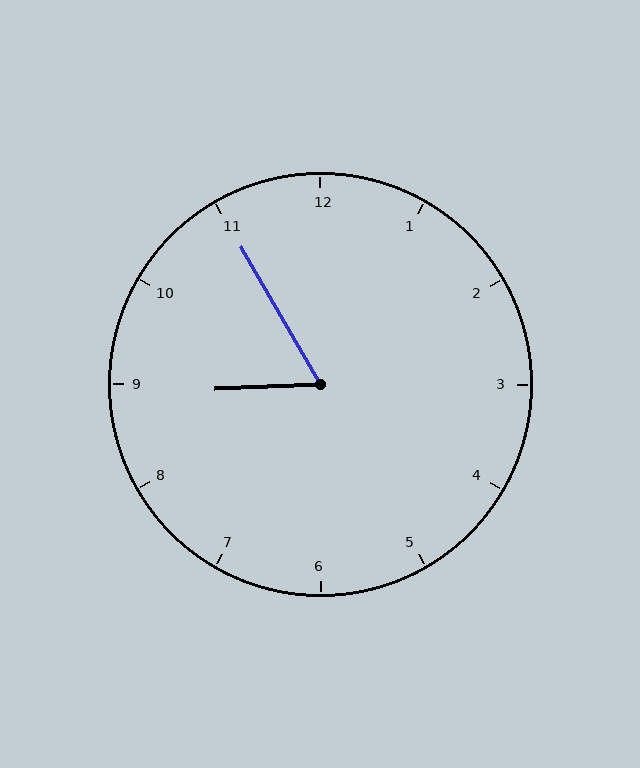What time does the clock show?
8:55.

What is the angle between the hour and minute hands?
Approximately 62 degrees.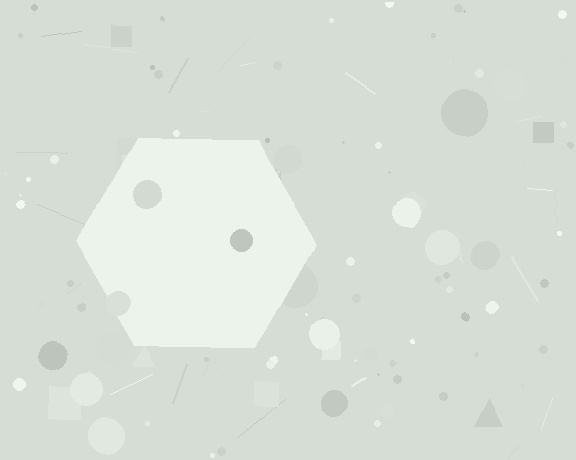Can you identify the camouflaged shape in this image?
The camouflaged shape is a hexagon.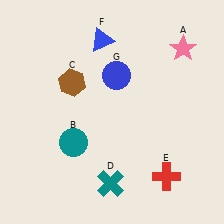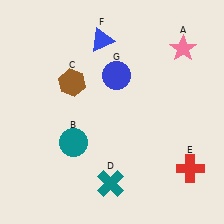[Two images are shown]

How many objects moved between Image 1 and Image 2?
1 object moved between the two images.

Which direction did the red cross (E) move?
The red cross (E) moved right.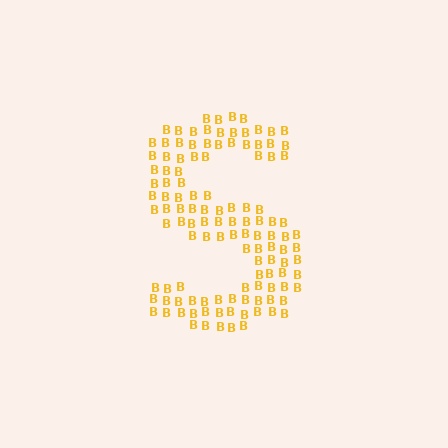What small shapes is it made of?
It is made of small letter B's.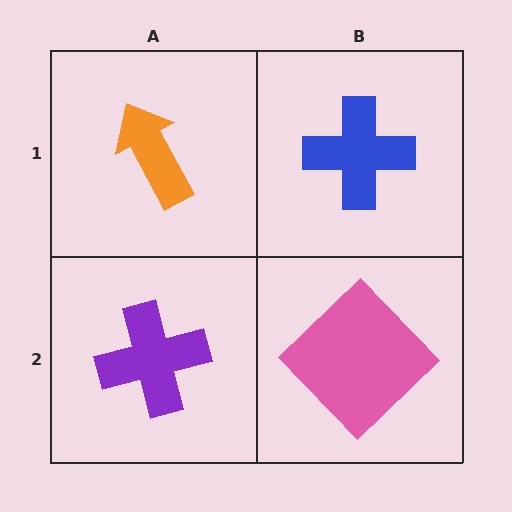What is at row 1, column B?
A blue cross.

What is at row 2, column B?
A pink diamond.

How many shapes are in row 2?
2 shapes.